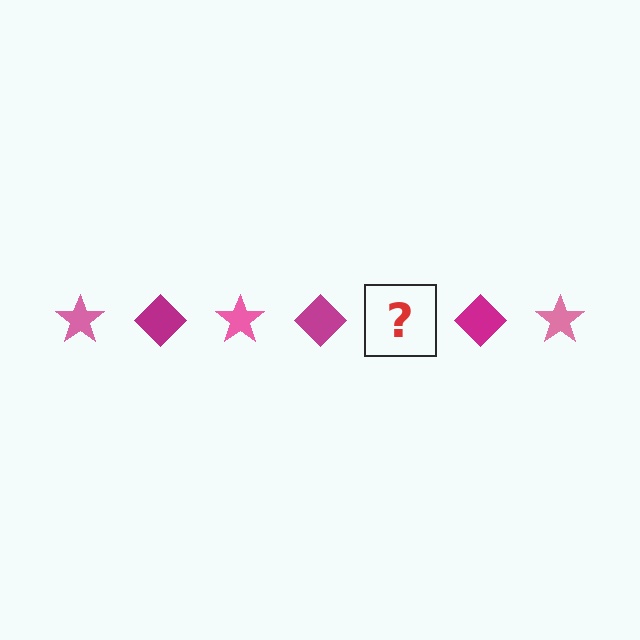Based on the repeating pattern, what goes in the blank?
The blank should be a pink star.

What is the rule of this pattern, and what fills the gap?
The rule is that the pattern alternates between pink star and magenta diamond. The gap should be filled with a pink star.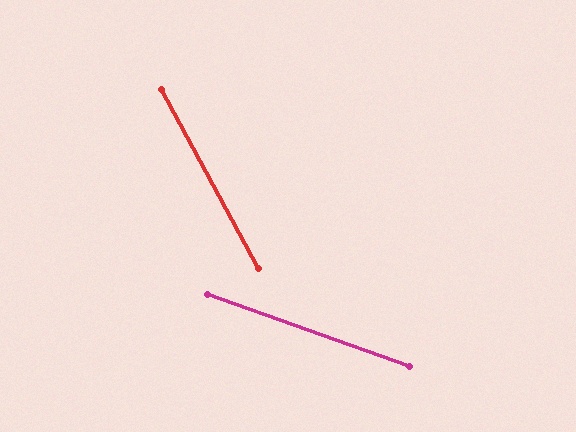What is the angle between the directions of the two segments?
Approximately 42 degrees.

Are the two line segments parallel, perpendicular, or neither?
Neither parallel nor perpendicular — they differ by about 42°.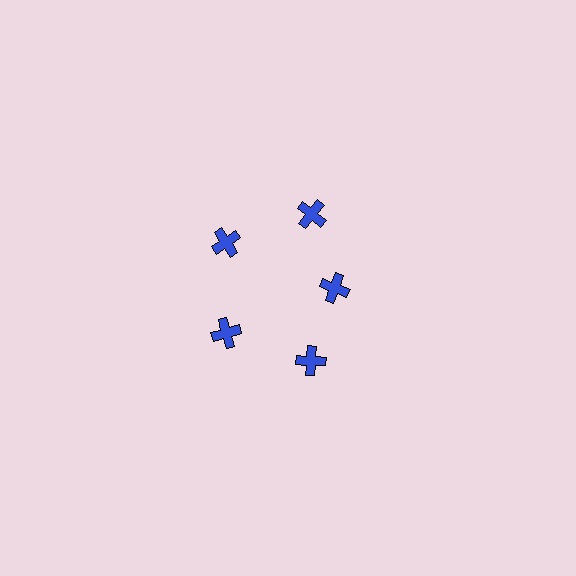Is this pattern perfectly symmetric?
No. The 5 blue crosses are arranged in a ring, but one element near the 3 o'clock position is pulled inward toward the center, breaking the 5-fold rotational symmetry.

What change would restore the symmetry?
The symmetry would be restored by moving it outward, back onto the ring so that all 5 crosses sit at equal angles and equal distance from the center.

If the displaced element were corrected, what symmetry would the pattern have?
It would have 5-fold rotational symmetry — the pattern would map onto itself every 72 degrees.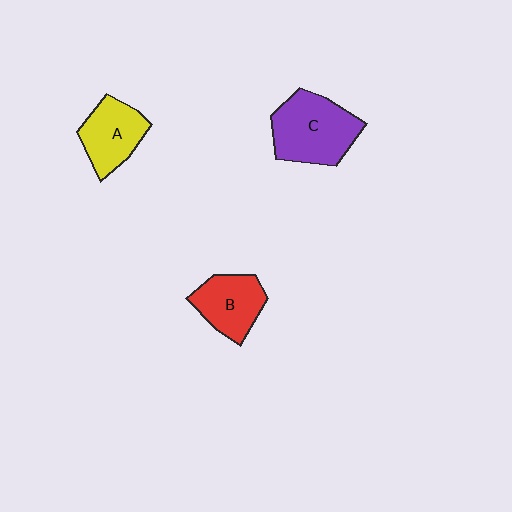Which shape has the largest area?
Shape C (purple).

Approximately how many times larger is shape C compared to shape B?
Approximately 1.4 times.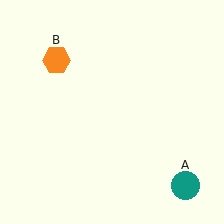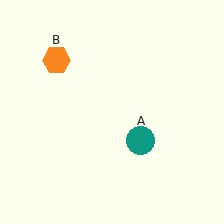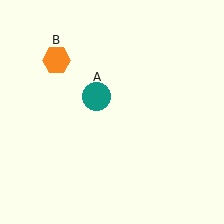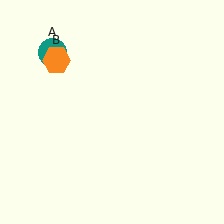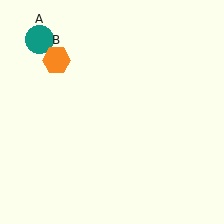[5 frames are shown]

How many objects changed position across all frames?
1 object changed position: teal circle (object A).